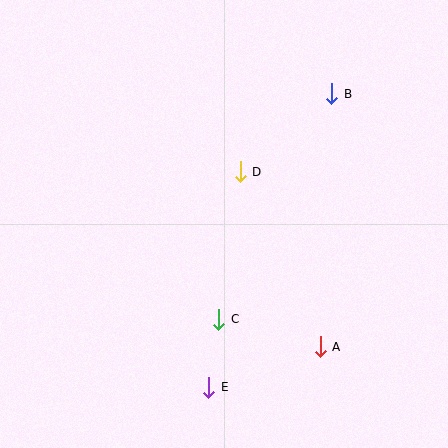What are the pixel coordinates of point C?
Point C is at (219, 319).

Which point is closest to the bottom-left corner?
Point E is closest to the bottom-left corner.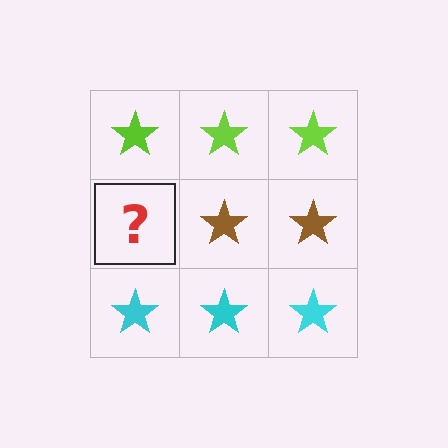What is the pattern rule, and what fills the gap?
The rule is that each row has a consistent color. The gap should be filled with a brown star.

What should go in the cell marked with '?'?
The missing cell should contain a brown star.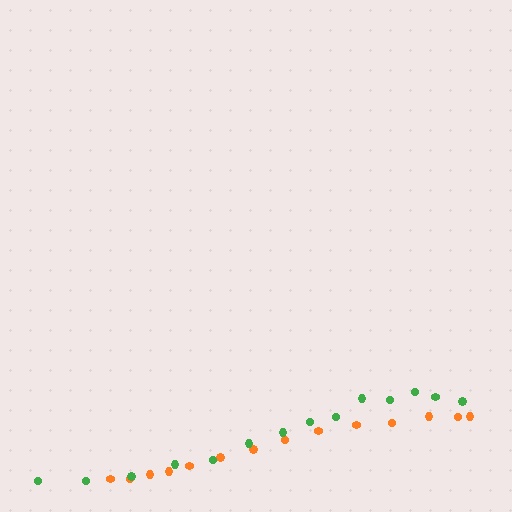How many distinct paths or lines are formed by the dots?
There are 2 distinct paths.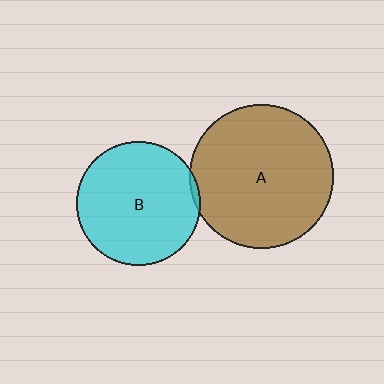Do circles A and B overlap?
Yes.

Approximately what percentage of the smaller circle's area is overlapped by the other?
Approximately 5%.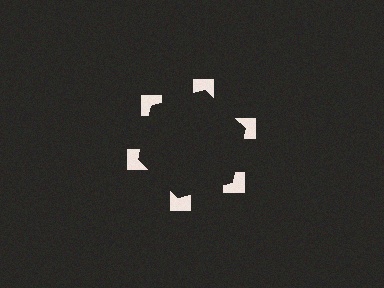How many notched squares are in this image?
There are 6 — one at each vertex of the illusory hexagon.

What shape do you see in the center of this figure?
An illusory hexagon — its edges are inferred from the aligned wedge cuts in the notched squares, not physically drawn.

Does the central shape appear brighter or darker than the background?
It typically appears slightly darker than the background, even though no actual brightness change is drawn.